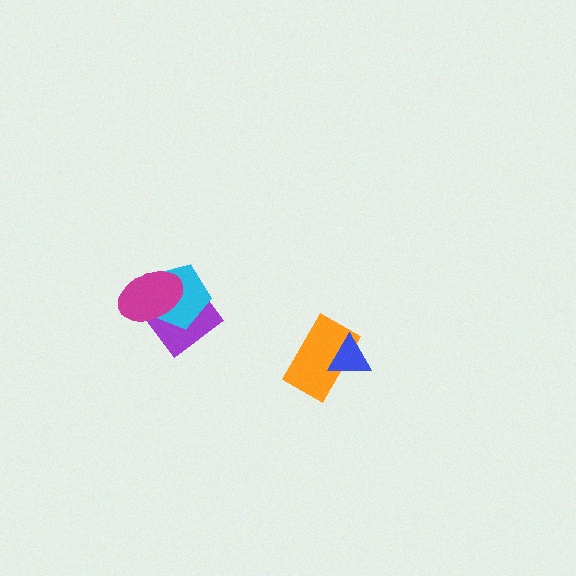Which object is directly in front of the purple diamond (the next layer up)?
The cyan pentagon is directly in front of the purple diamond.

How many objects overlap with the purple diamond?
2 objects overlap with the purple diamond.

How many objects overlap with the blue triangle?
1 object overlaps with the blue triangle.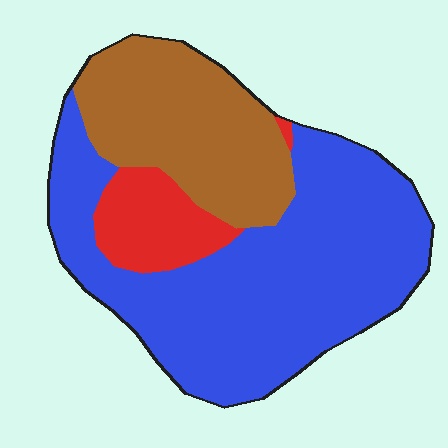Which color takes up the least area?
Red, at roughly 10%.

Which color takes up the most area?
Blue, at roughly 60%.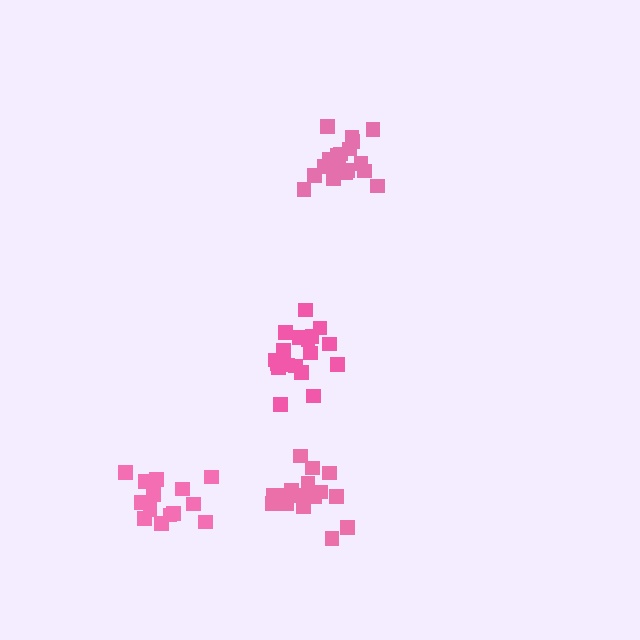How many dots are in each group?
Group 1: 18 dots, Group 2: 19 dots, Group 3: 15 dots, Group 4: 19 dots (71 total).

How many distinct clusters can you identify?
There are 4 distinct clusters.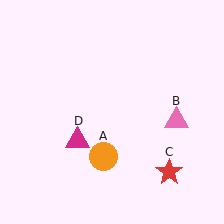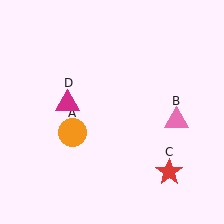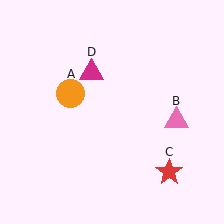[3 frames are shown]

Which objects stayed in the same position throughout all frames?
Pink triangle (object B) and red star (object C) remained stationary.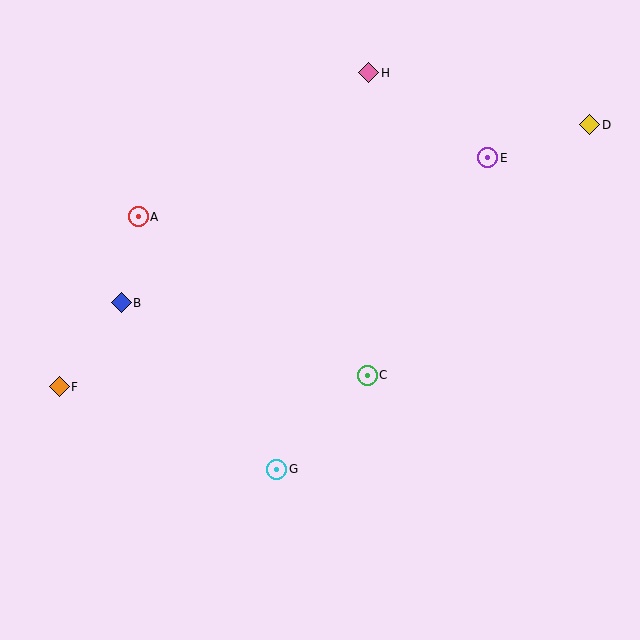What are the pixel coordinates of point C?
Point C is at (367, 375).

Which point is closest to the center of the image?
Point C at (367, 375) is closest to the center.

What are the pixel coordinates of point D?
Point D is at (590, 125).